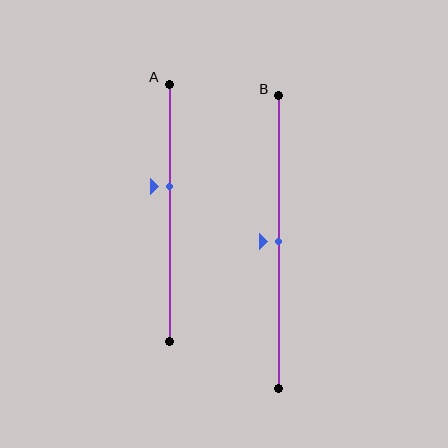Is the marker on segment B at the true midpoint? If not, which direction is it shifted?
Yes, the marker on segment B is at the true midpoint.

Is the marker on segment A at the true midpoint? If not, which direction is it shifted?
No, the marker on segment A is shifted upward by about 10% of the segment length.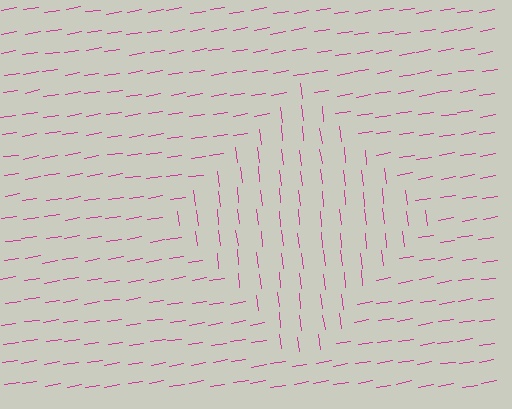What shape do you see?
I see a diamond.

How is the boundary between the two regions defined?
The boundary is defined purely by a change in line orientation (approximately 87 degrees difference). All lines are the same color and thickness.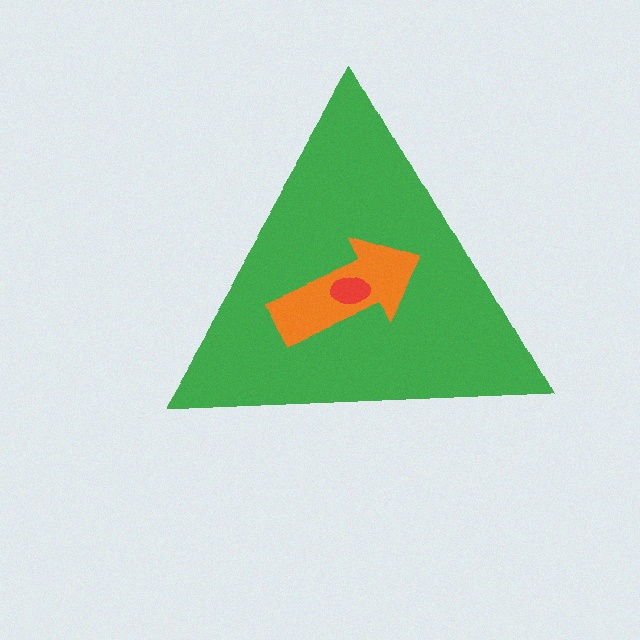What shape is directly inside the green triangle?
The orange arrow.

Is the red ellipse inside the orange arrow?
Yes.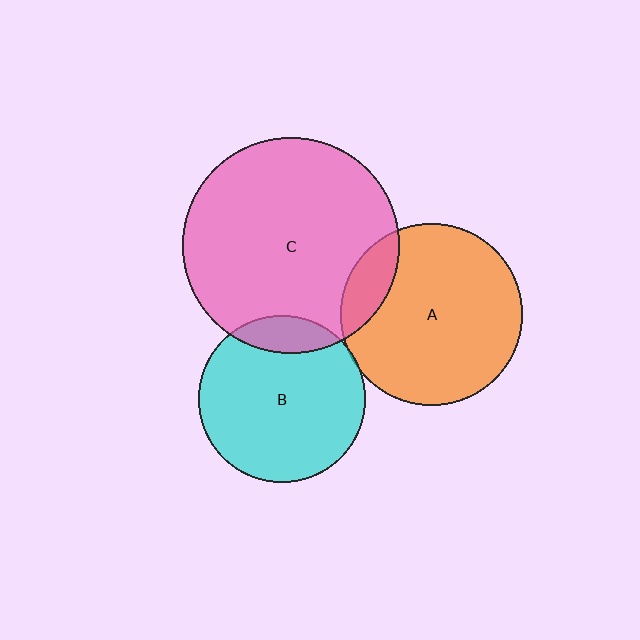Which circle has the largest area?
Circle C (pink).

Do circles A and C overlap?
Yes.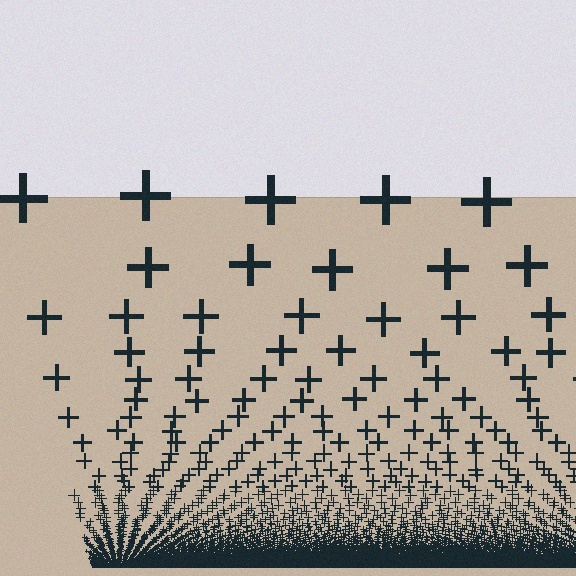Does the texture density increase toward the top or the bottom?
Density increases toward the bottom.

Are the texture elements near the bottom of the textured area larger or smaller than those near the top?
Smaller. The gradient is inverted — elements near the bottom are smaller and denser.